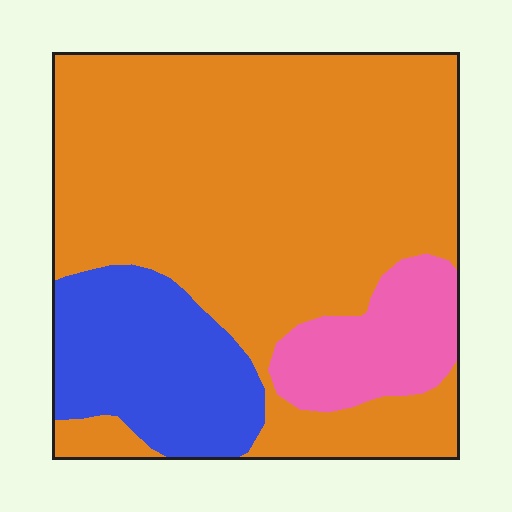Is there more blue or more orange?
Orange.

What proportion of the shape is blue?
Blue takes up about one fifth (1/5) of the shape.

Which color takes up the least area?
Pink, at roughly 10%.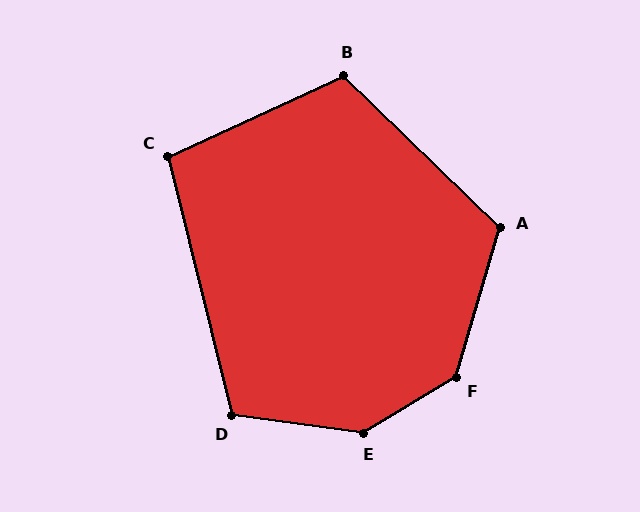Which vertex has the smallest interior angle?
C, at approximately 101 degrees.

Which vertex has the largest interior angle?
E, at approximately 141 degrees.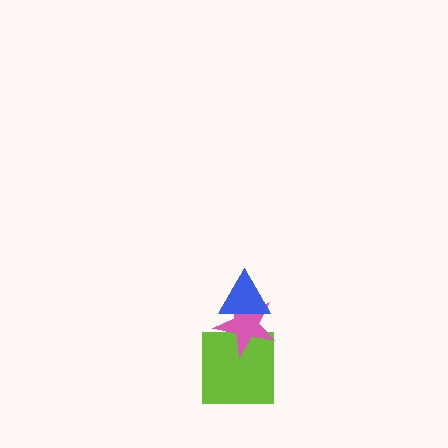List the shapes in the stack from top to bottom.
From top to bottom: the blue triangle, the pink star, the lime square.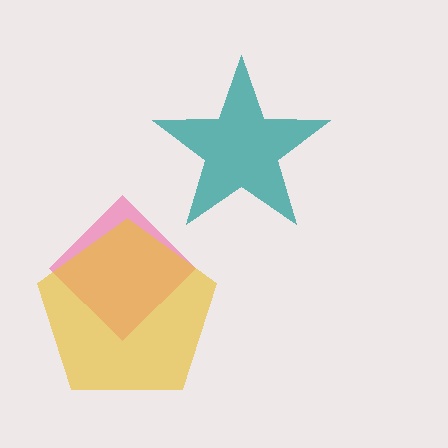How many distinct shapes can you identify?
There are 3 distinct shapes: a pink diamond, a yellow pentagon, a teal star.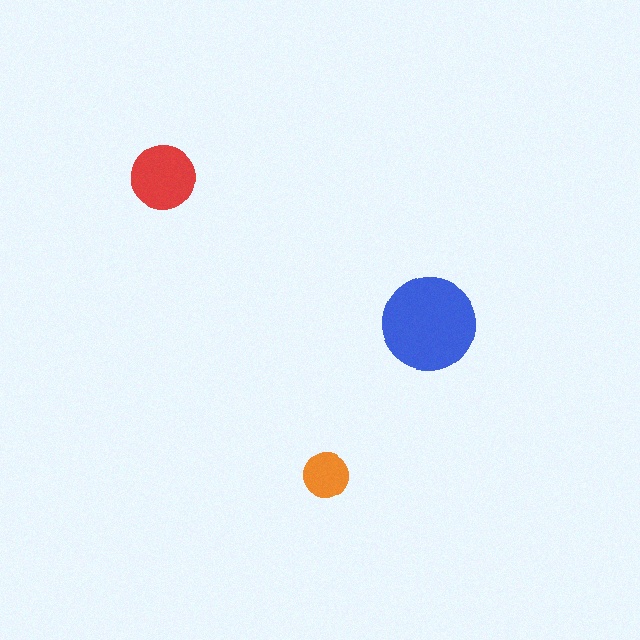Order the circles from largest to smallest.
the blue one, the red one, the orange one.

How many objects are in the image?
There are 3 objects in the image.